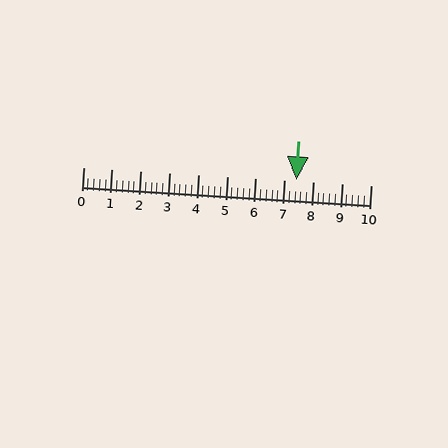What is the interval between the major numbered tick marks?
The major tick marks are spaced 1 units apart.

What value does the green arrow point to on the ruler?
The green arrow points to approximately 7.4.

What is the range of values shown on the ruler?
The ruler shows values from 0 to 10.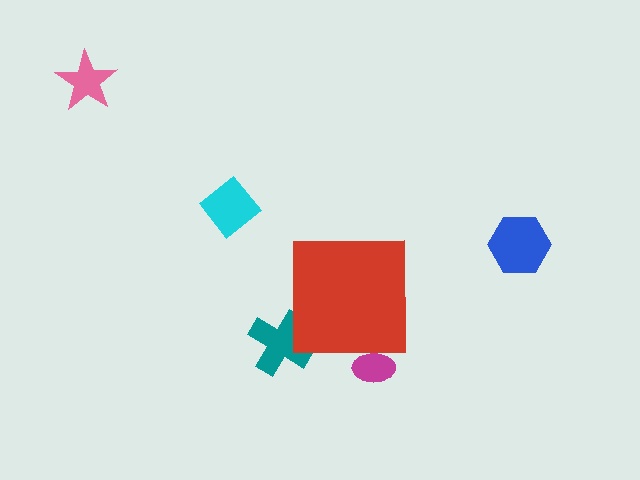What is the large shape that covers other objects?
A red square.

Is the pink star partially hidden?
No, the pink star is fully visible.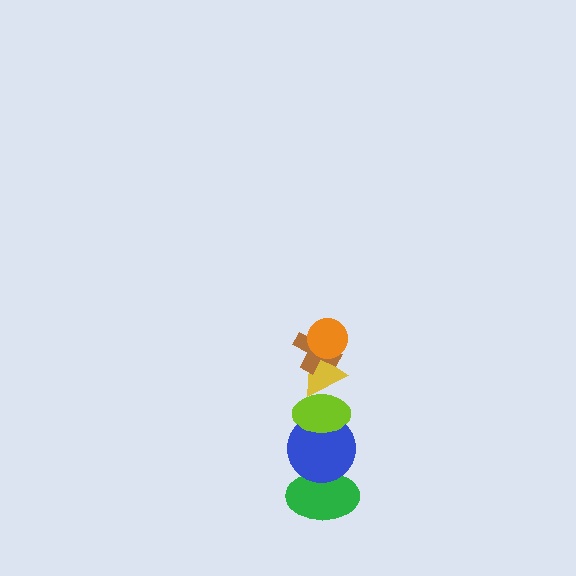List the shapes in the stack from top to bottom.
From top to bottom: the orange circle, the brown cross, the yellow triangle, the lime ellipse, the blue circle, the green ellipse.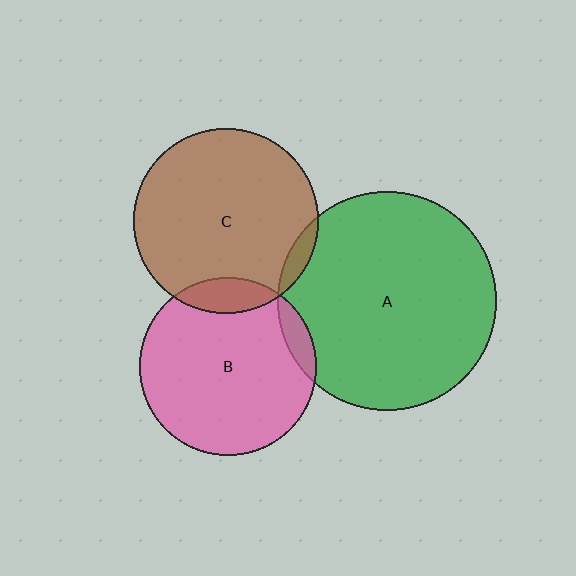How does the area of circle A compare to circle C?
Approximately 1.4 times.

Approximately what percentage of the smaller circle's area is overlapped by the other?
Approximately 5%.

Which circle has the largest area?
Circle A (green).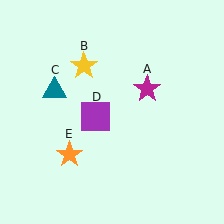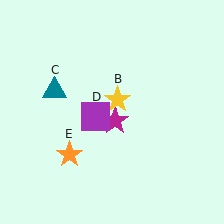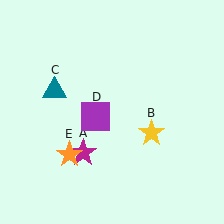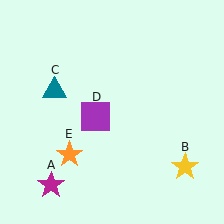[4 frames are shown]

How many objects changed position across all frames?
2 objects changed position: magenta star (object A), yellow star (object B).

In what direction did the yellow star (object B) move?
The yellow star (object B) moved down and to the right.